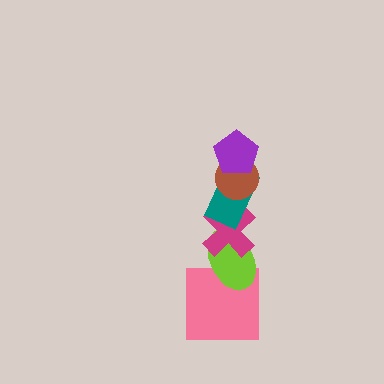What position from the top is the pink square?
The pink square is 6th from the top.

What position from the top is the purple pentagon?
The purple pentagon is 1st from the top.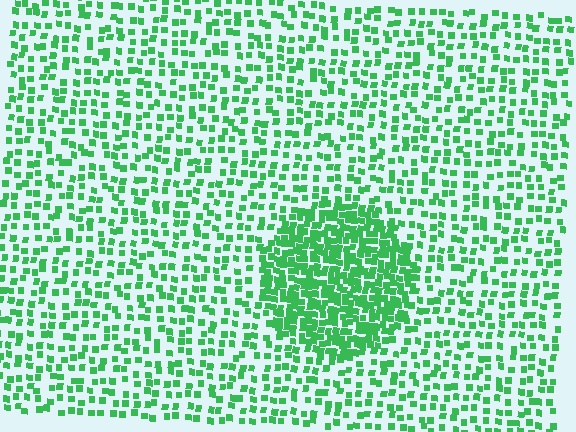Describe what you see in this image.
The image contains small green elements arranged at two different densities. A circle-shaped region is visible where the elements are more densely packed than the surrounding area.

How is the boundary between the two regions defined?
The boundary is defined by a change in element density (approximately 2.4x ratio). All elements are the same color, size, and shape.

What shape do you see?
I see a circle.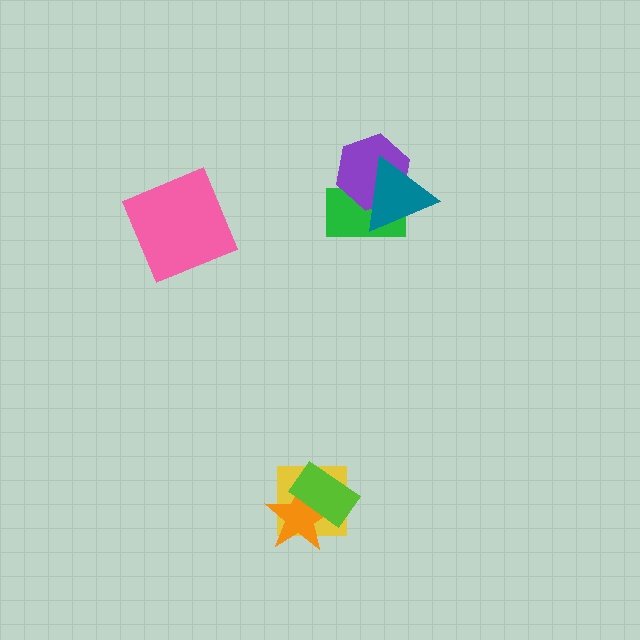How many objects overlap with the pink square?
0 objects overlap with the pink square.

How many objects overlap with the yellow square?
2 objects overlap with the yellow square.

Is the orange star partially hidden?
Yes, it is partially covered by another shape.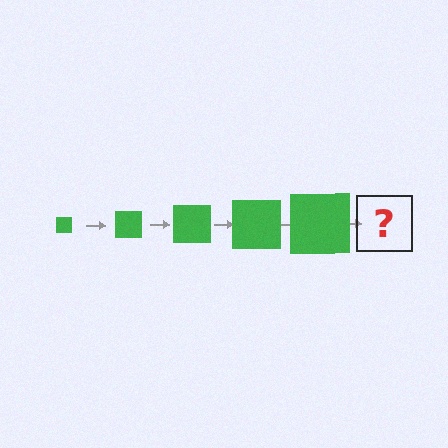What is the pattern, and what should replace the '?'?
The pattern is that the square gets progressively larger each step. The '?' should be a green square, larger than the previous one.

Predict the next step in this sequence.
The next step is a green square, larger than the previous one.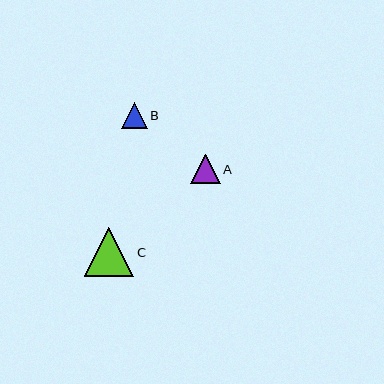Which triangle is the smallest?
Triangle B is the smallest with a size of approximately 25 pixels.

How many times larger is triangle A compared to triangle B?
Triangle A is approximately 1.2 times the size of triangle B.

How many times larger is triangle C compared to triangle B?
Triangle C is approximately 1.9 times the size of triangle B.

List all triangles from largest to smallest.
From largest to smallest: C, A, B.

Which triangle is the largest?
Triangle C is the largest with a size of approximately 49 pixels.